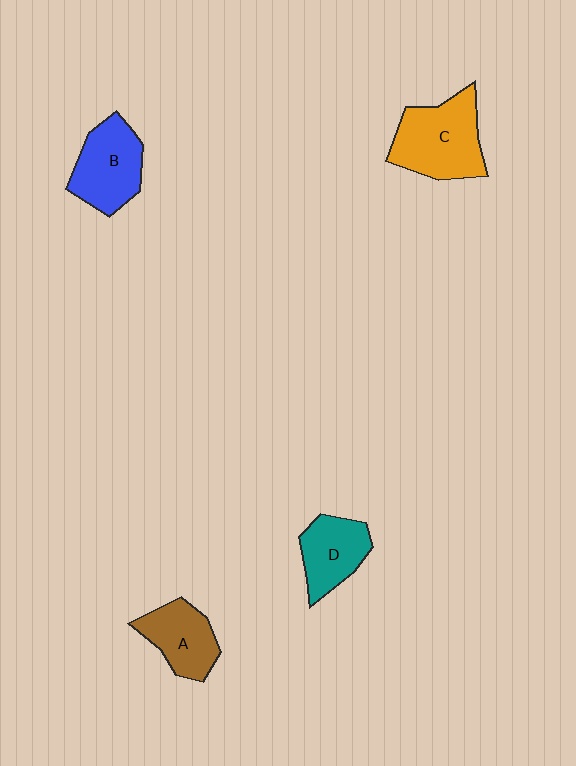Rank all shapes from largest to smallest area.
From largest to smallest: C (orange), B (blue), A (brown), D (teal).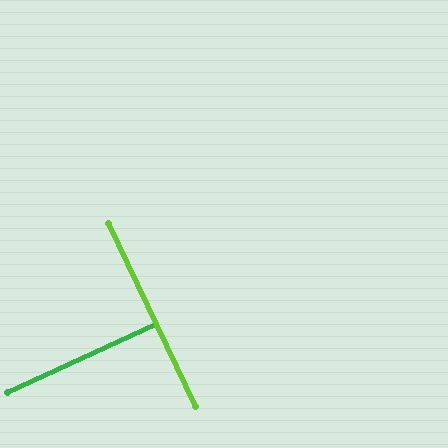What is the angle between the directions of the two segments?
Approximately 89 degrees.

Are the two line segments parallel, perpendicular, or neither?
Perpendicular — they meet at approximately 89°.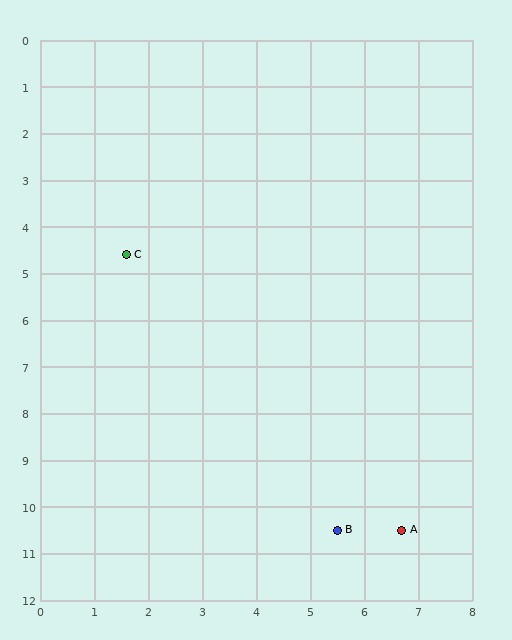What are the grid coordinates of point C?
Point C is at approximately (1.6, 4.6).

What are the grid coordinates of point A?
Point A is at approximately (6.7, 10.5).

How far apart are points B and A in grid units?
Points B and A are about 1.2 grid units apart.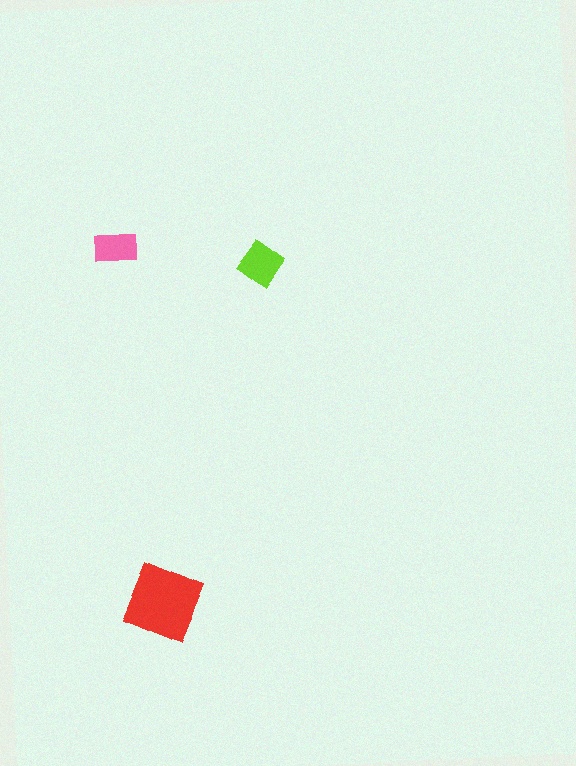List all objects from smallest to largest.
The pink rectangle, the lime diamond, the red square.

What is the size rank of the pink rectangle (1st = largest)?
3rd.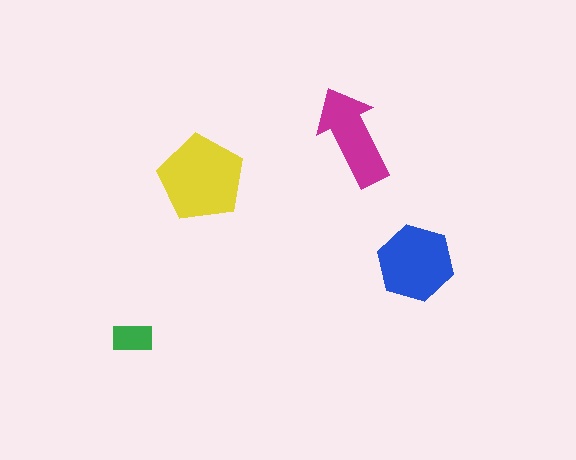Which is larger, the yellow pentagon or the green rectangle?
The yellow pentagon.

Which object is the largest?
The yellow pentagon.